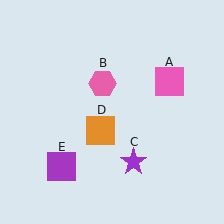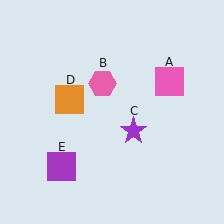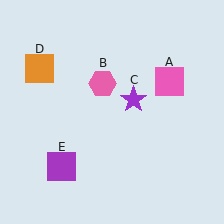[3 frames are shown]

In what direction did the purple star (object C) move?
The purple star (object C) moved up.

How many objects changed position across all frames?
2 objects changed position: purple star (object C), orange square (object D).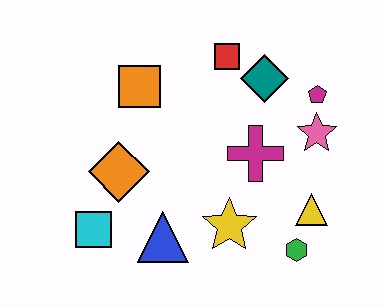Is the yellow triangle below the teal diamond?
Yes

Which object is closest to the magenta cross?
The pink star is closest to the magenta cross.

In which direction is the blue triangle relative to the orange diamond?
The blue triangle is below the orange diamond.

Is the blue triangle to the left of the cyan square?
No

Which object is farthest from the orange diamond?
The magenta pentagon is farthest from the orange diamond.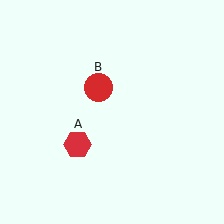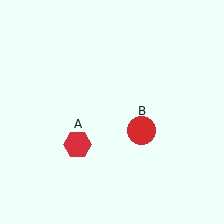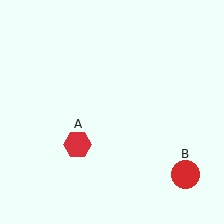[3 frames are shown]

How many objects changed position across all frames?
1 object changed position: red circle (object B).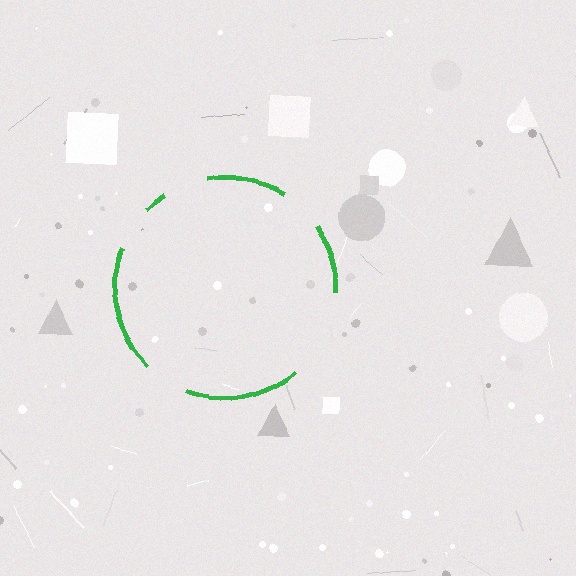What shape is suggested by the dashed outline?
The dashed outline suggests a circle.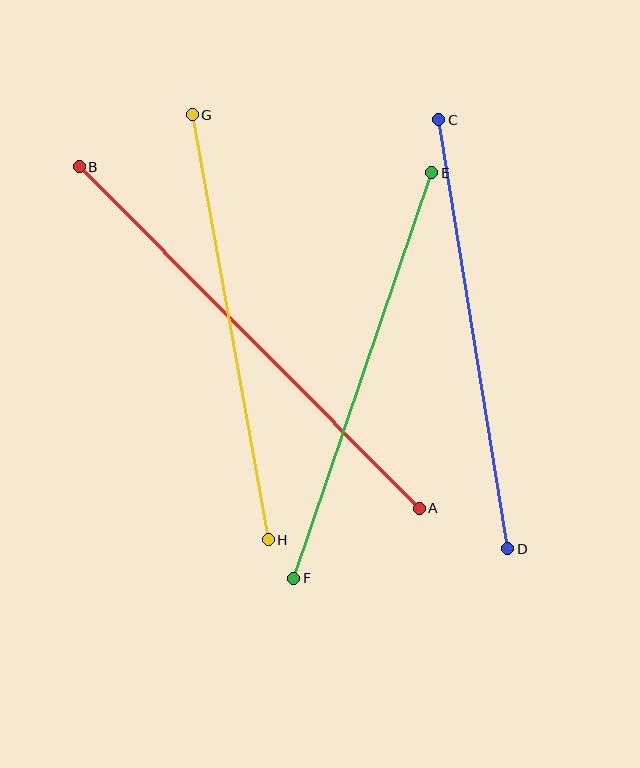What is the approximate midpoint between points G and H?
The midpoint is at approximately (230, 327) pixels.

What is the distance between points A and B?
The distance is approximately 482 pixels.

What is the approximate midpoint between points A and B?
The midpoint is at approximately (249, 337) pixels.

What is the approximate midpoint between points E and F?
The midpoint is at approximately (363, 375) pixels.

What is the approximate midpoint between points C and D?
The midpoint is at approximately (473, 334) pixels.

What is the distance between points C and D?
The distance is approximately 434 pixels.